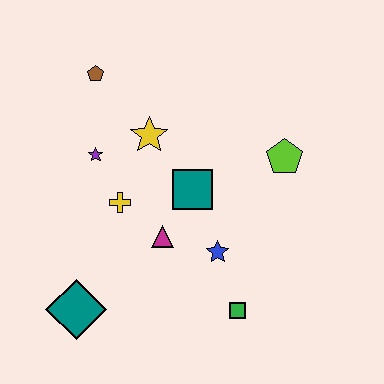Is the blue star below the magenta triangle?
Yes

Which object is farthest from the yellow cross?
The lime pentagon is farthest from the yellow cross.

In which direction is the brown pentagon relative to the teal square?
The brown pentagon is above the teal square.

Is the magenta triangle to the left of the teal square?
Yes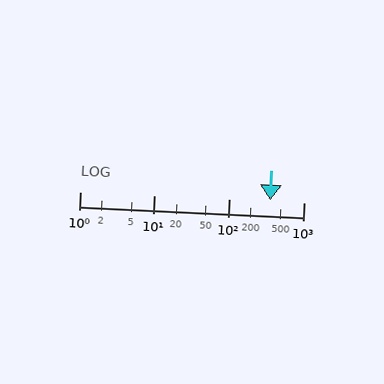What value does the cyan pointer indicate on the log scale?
The pointer indicates approximately 360.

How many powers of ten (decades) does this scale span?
The scale spans 3 decades, from 1 to 1000.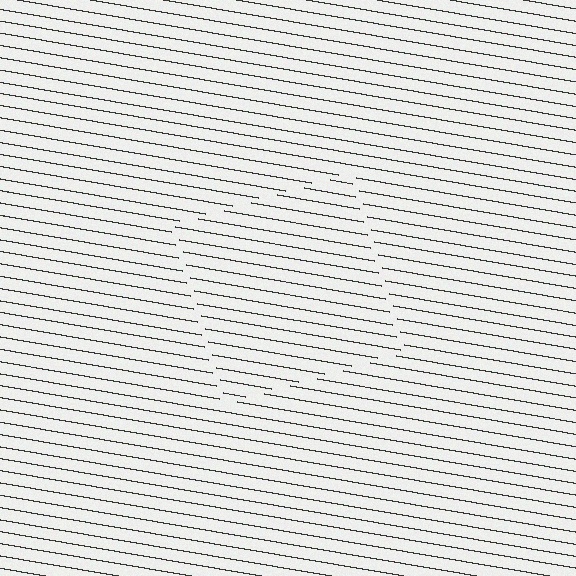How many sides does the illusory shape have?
4 sides — the line-ends trace a square.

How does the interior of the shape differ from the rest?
The interior of the shape contains the same grating, shifted by half a period — the contour is defined by the phase discontinuity where line-ends from the inner and outer gratings abut.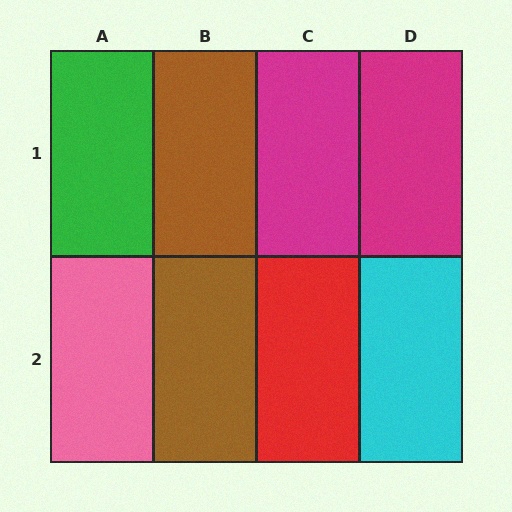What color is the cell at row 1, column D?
Magenta.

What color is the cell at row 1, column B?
Brown.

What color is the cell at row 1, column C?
Magenta.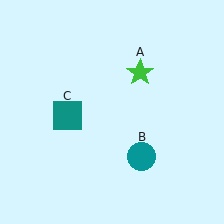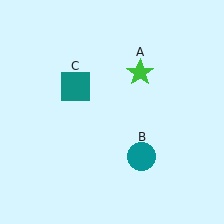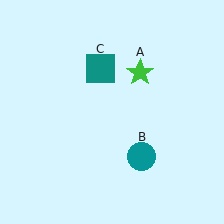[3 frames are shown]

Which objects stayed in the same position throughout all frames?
Green star (object A) and teal circle (object B) remained stationary.